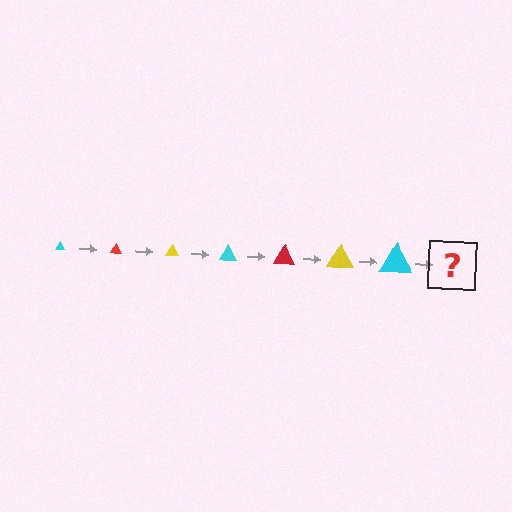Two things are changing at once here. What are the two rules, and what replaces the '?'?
The two rules are that the triangle grows larger each step and the color cycles through cyan, red, and yellow. The '?' should be a red triangle, larger than the previous one.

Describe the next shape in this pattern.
It should be a red triangle, larger than the previous one.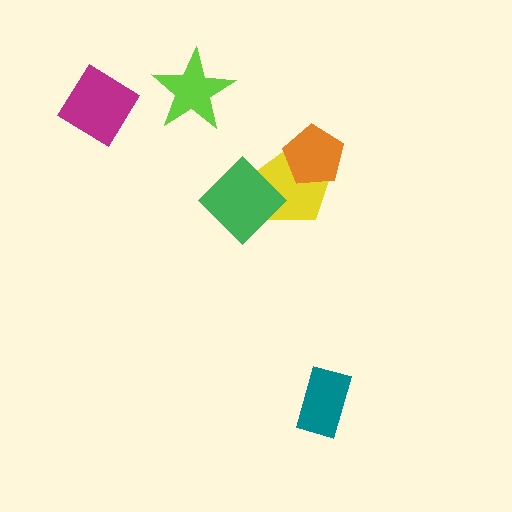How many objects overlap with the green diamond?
1 object overlaps with the green diamond.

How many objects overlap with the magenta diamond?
0 objects overlap with the magenta diamond.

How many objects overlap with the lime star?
0 objects overlap with the lime star.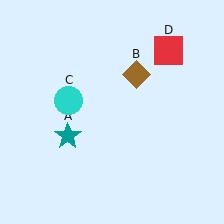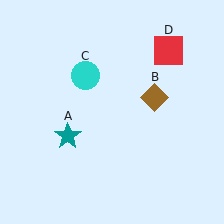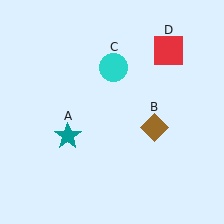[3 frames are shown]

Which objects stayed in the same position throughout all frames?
Teal star (object A) and red square (object D) remained stationary.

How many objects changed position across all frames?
2 objects changed position: brown diamond (object B), cyan circle (object C).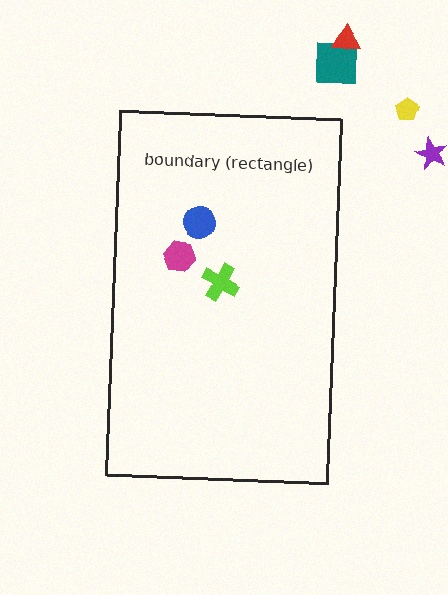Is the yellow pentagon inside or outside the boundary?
Outside.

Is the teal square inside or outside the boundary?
Outside.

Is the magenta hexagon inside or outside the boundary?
Inside.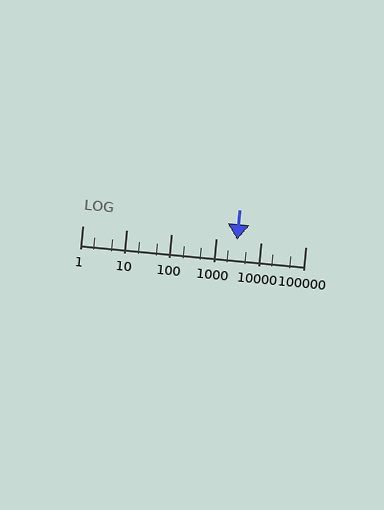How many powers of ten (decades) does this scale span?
The scale spans 5 decades, from 1 to 100000.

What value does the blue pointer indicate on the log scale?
The pointer indicates approximately 3000.